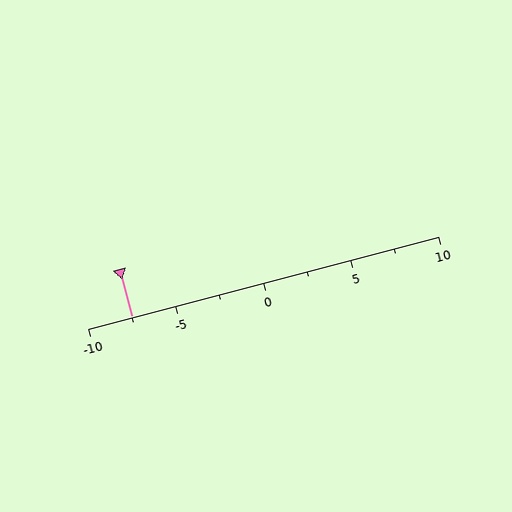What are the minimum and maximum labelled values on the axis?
The axis runs from -10 to 10.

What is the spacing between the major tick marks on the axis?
The major ticks are spaced 5 apart.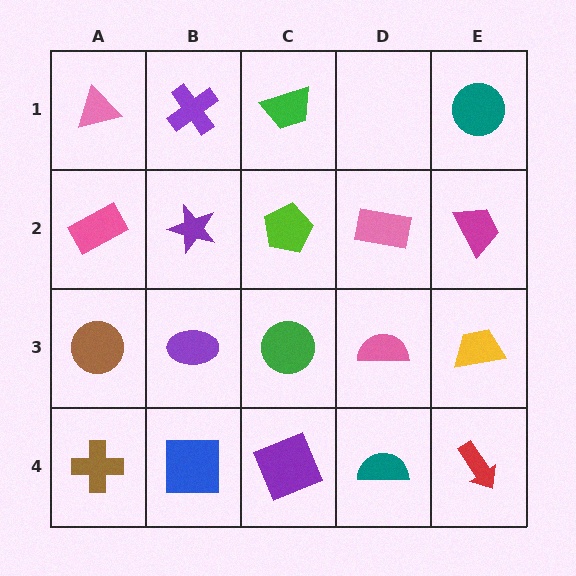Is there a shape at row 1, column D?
No, that cell is empty.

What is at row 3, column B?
A purple ellipse.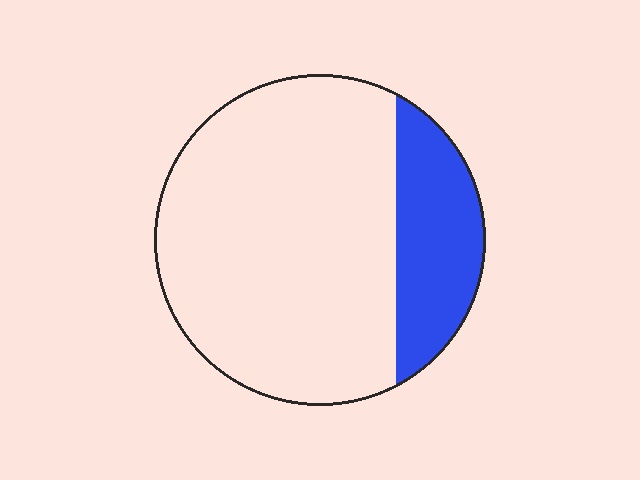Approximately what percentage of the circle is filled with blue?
Approximately 20%.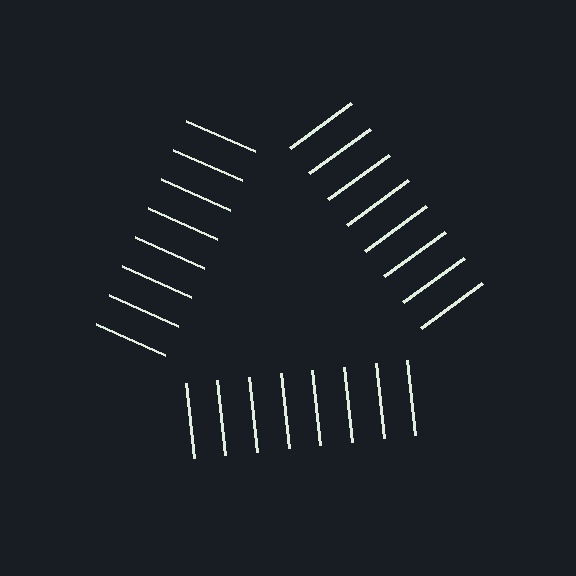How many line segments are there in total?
24 — 8 along each of the 3 edges.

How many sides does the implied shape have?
3 sides — the line-ends trace a triangle.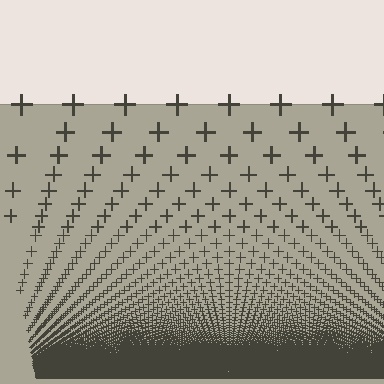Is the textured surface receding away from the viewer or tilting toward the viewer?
The surface appears to tilt toward the viewer. Texture elements get larger and sparser toward the top.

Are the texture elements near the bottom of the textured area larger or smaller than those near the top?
Smaller. The gradient is inverted — elements near the bottom are smaller and denser.